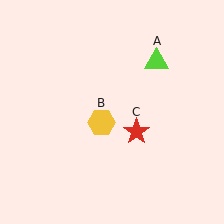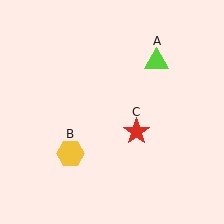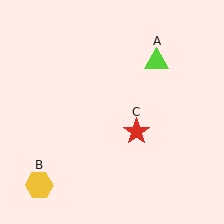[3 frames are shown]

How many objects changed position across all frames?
1 object changed position: yellow hexagon (object B).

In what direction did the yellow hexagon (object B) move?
The yellow hexagon (object B) moved down and to the left.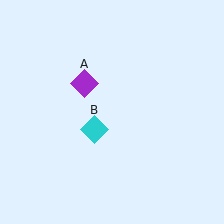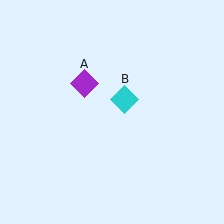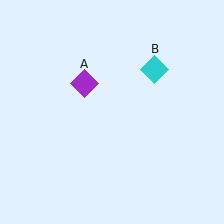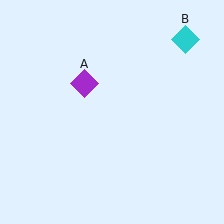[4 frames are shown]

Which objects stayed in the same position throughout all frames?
Purple diamond (object A) remained stationary.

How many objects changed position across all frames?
1 object changed position: cyan diamond (object B).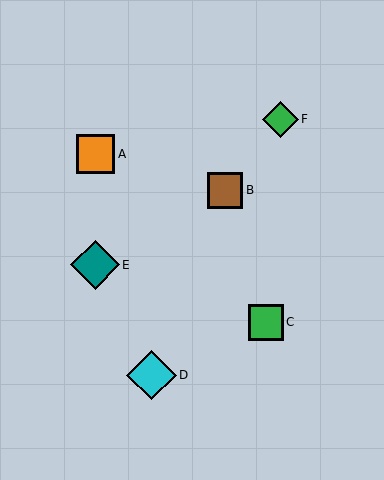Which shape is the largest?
The cyan diamond (labeled D) is the largest.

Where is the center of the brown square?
The center of the brown square is at (225, 190).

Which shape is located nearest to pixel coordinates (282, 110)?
The green diamond (labeled F) at (280, 119) is nearest to that location.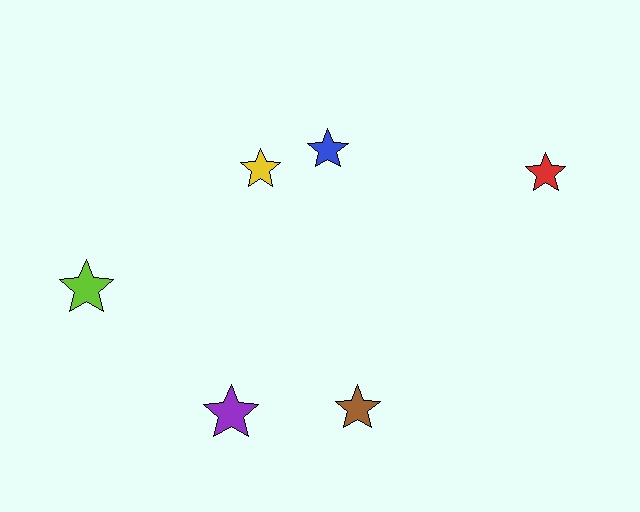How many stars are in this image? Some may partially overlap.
There are 6 stars.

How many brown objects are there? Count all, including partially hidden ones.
There is 1 brown object.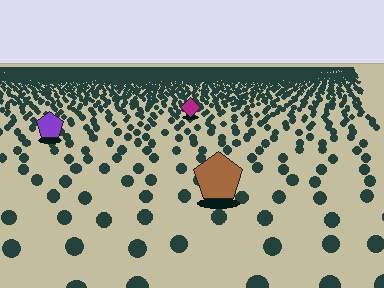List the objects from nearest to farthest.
From nearest to farthest: the brown pentagon, the purple pentagon, the magenta diamond.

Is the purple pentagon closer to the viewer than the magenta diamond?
Yes. The purple pentagon is closer — you can tell from the texture gradient: the ground texture is coarser near it.